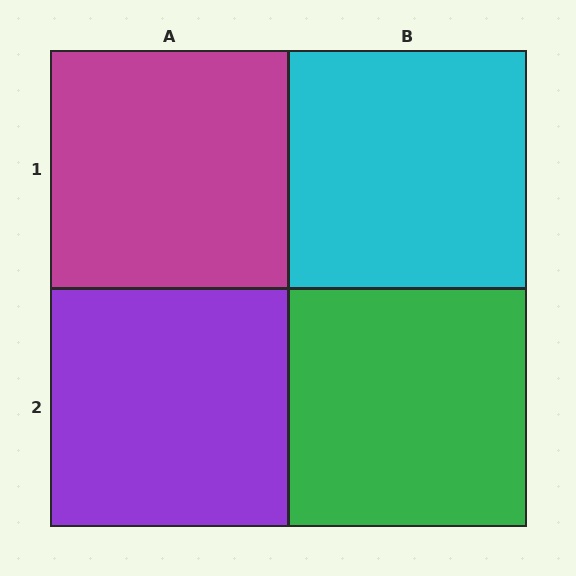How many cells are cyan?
1 cell is cyan.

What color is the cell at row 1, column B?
Cyan.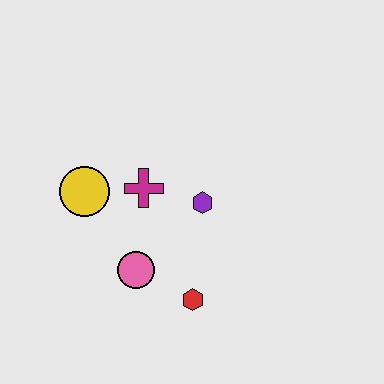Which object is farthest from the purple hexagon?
The yellow circle is farthest from the purple hexagon.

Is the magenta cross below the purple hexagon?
No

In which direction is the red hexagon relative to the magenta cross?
The red hexagon is below the magenta cross.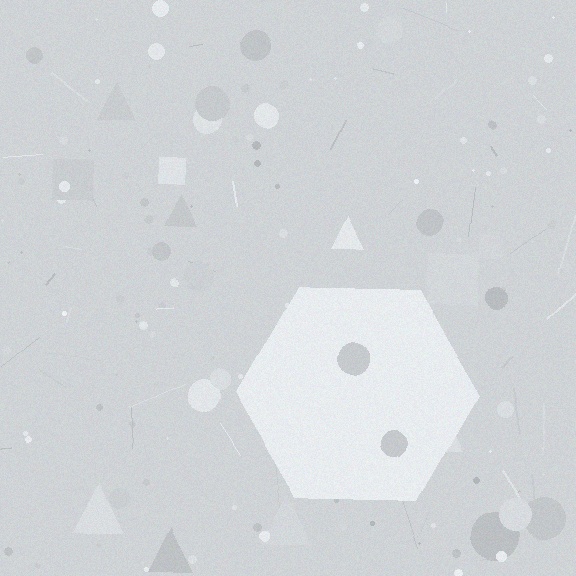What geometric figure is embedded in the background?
A hexagon is embedded in the background.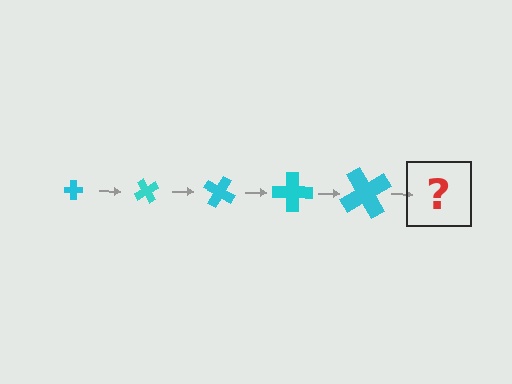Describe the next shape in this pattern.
It should be a cross, larger than the previous one and rotated 300 degrees from the start.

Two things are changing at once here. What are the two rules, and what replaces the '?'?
The two rules are that the cross grows larger each step and it rotates 60 degrees each step. The '?' should be a cross, larger than the previous one and rotated 300 degrees from the start.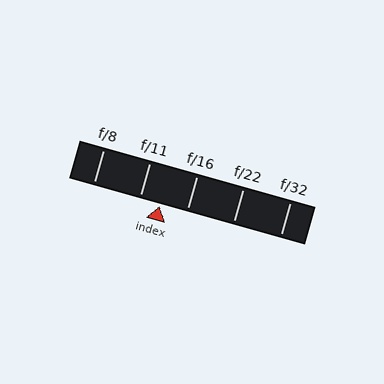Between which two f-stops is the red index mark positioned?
The index mark is between f/11 and f/16.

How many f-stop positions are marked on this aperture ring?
There are 5 f-stop positions marked.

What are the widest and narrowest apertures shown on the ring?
The widest aperture shown is f/8 and the narrowest is f/32.